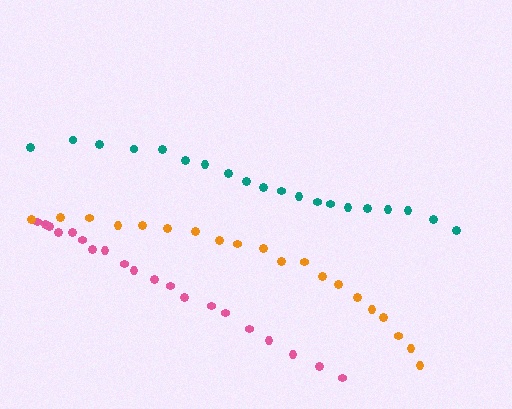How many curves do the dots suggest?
There are 3 distinct paths.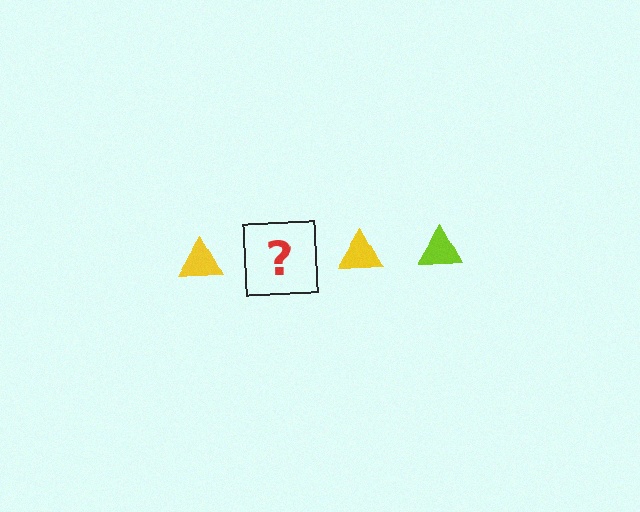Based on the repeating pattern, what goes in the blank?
The blank should be a lime triangle.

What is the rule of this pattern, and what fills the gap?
The rule is that the pattern cycles through yellow, lime triangles. The gap should be filled with a lime triangle.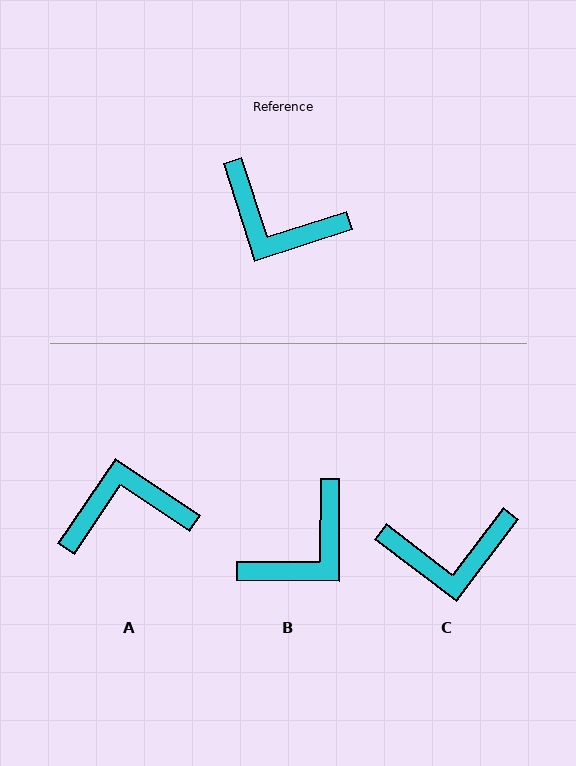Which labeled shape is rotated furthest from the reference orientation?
A, about 141 degrees away.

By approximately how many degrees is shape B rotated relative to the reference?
Approximately 72 degrees counter-clockwise.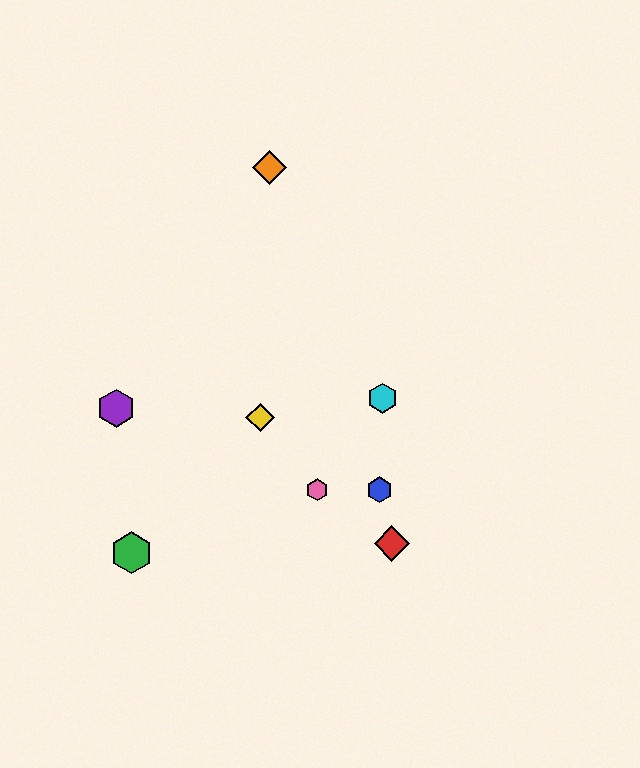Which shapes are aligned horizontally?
The blue hexagon, the pink hexagon are aligned horizontally.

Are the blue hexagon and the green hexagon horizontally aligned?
No, the blue hexagon is at y≈490 and the green hexagon is at y≈553.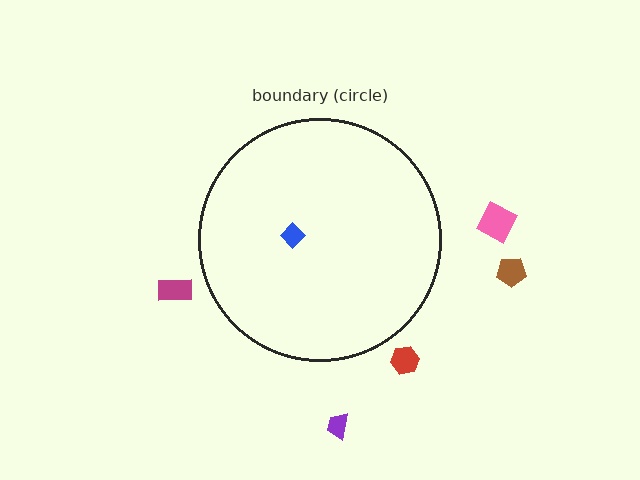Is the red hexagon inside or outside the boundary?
Outside.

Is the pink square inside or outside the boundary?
Outside.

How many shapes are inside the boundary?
1 inside, 5 outside.